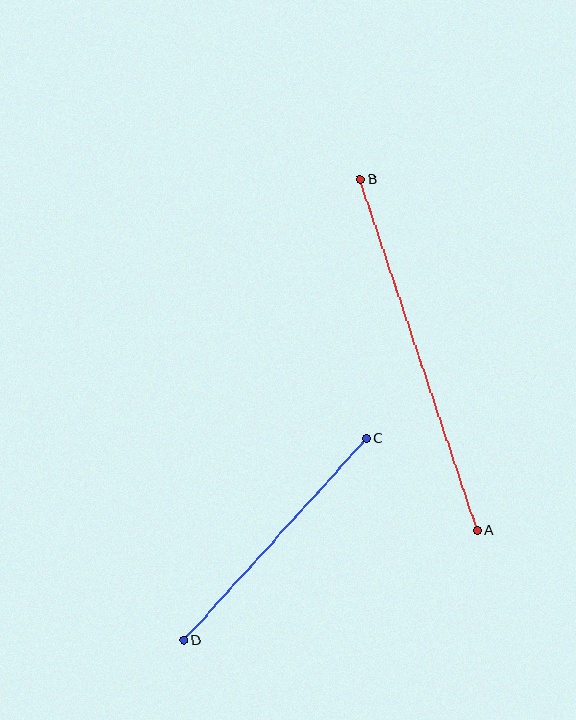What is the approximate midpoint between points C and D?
The midpoint is at approximately (275, 539) pixels.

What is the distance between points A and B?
The distance is approximately 370 pixels.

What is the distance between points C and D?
The distance is approximately 272 pixels.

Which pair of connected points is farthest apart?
Points A and B are farthest apart.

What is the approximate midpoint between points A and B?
The midpoint is at approximately (419, 355) pixels.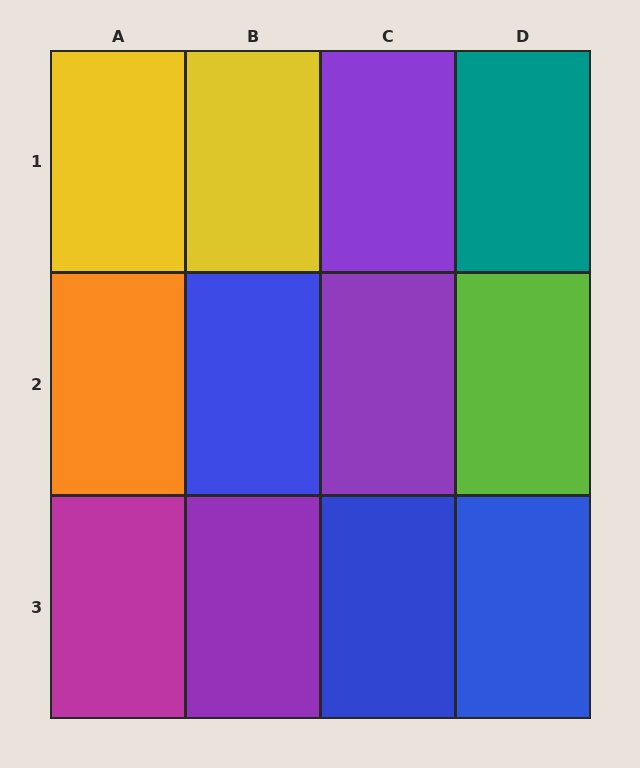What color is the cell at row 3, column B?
Purple.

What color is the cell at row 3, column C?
Blue.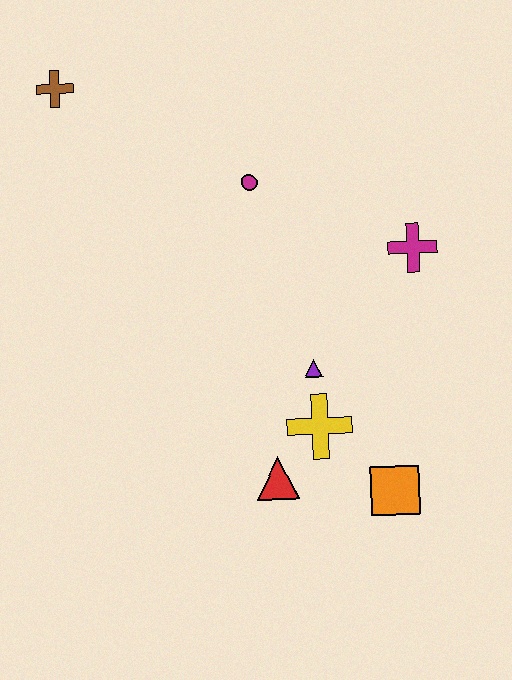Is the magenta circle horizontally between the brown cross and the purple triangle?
Yes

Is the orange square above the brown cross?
No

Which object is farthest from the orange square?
The brown cross is farthest from the orange square.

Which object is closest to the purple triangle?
The yellow cross is closest to the purple triangle.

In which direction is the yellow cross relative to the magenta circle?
The yellow cross is below the magenta circle.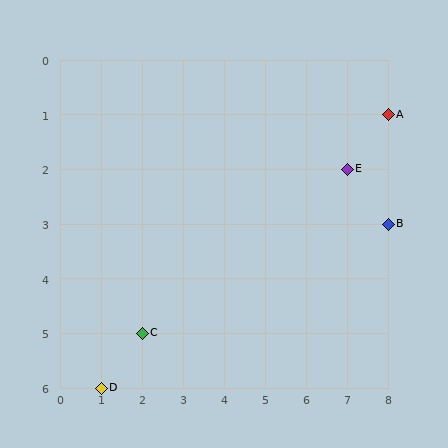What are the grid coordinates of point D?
Point D is at grid coordinates (1, 6).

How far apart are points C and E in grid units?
Points C and E are 5 columns and 3 rows apart (about 5.8 grid units diagonally).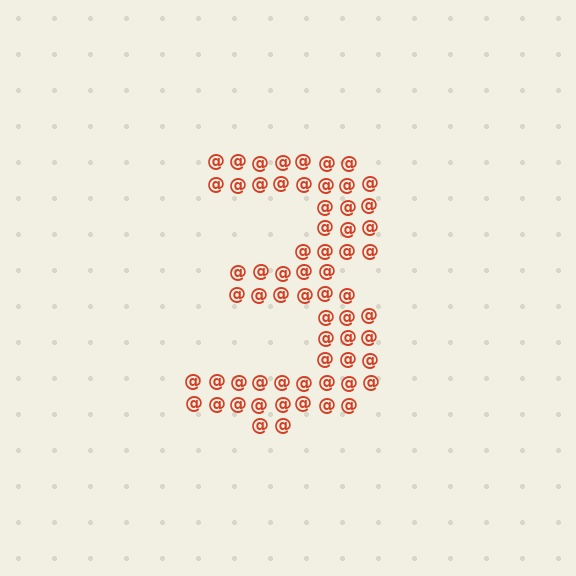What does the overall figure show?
The overall figure shows the digit 3.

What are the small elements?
The small elements are at signs.